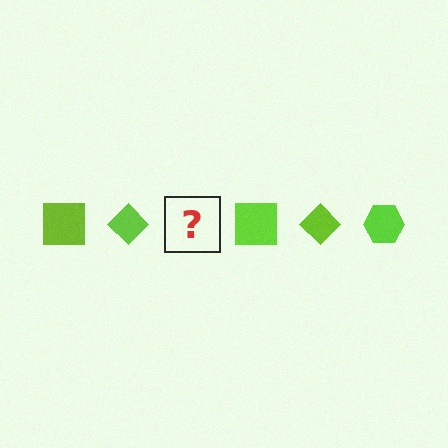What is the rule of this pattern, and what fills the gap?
The rule is that the pattern cycles through square, diamond, hexagon shapes in lime. The gap should be filled with a lime hexagon.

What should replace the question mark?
The question mark should be replaced with a lime hexagon.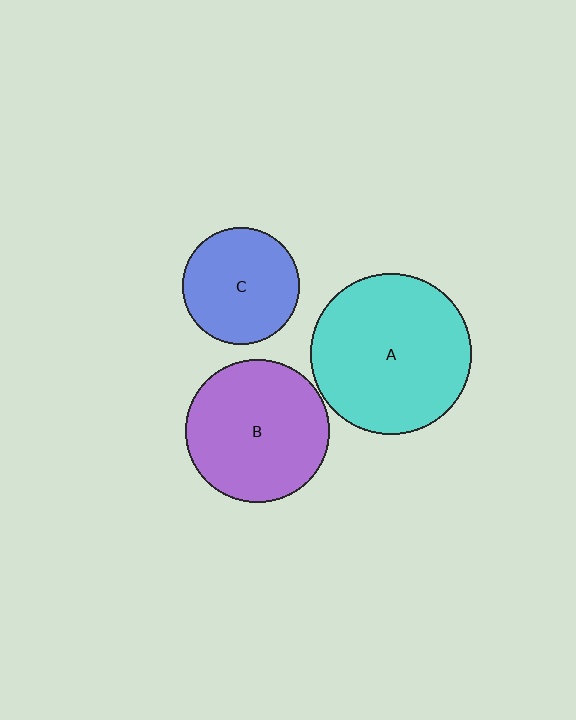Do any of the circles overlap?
No, none of the circles overlap.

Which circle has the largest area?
Circle A (cyan).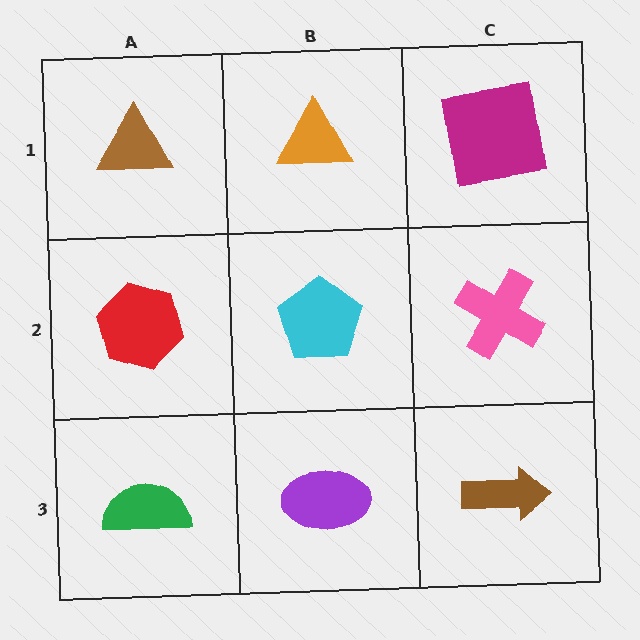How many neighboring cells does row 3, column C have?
2.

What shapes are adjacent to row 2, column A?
A brown triangle (row 1, column A), a green semicircle (row 3, column A), a cyan pentagon (row 2, column B).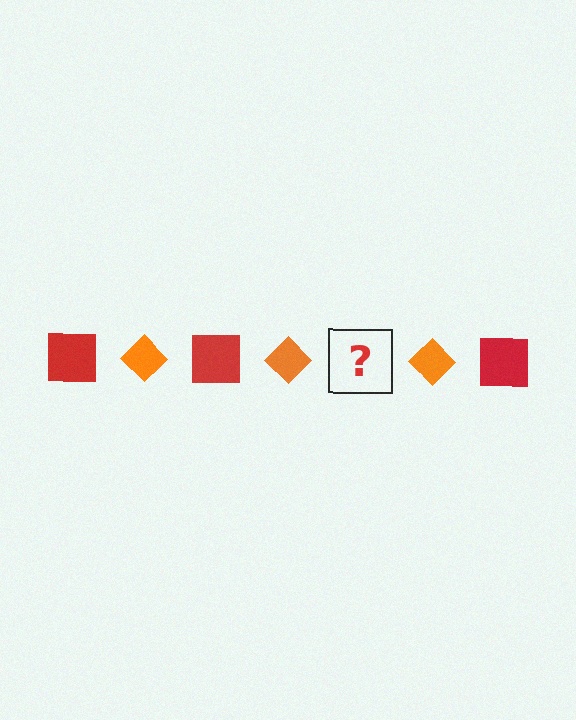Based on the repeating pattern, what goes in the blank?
The blank should be a red square.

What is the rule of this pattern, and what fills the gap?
The rule is that the pattern alternates between red square and orange diamond. The gap should be filled with a red square.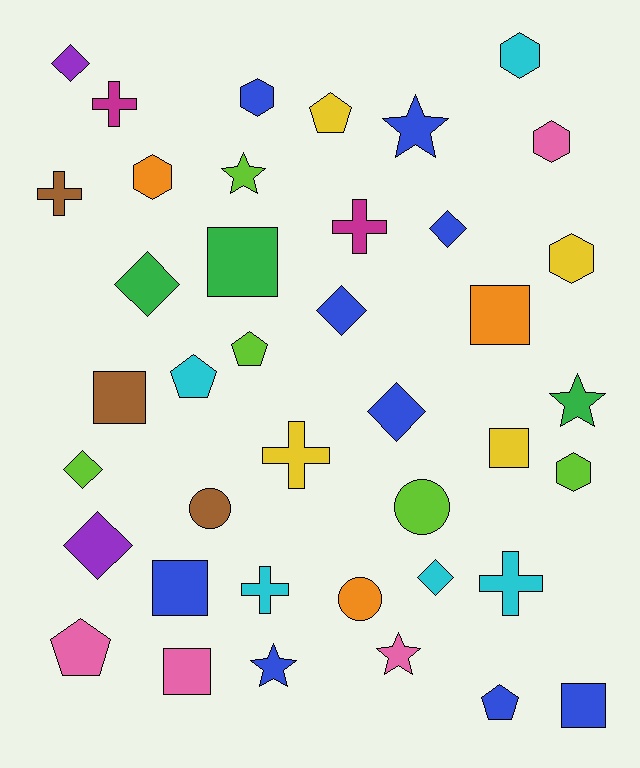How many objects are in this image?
There are 40 objects.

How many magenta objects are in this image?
There are 2 magenta objects.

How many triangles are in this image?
There are no triangles.